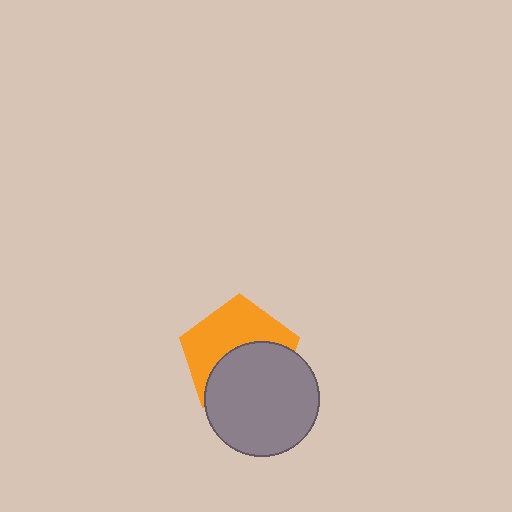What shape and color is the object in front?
The object in front is a gray circle.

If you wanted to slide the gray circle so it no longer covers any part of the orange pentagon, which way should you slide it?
Slide it down — that is the most direct way to separate the two shapes.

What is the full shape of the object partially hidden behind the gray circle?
The partially hidden object is an orange pentagon.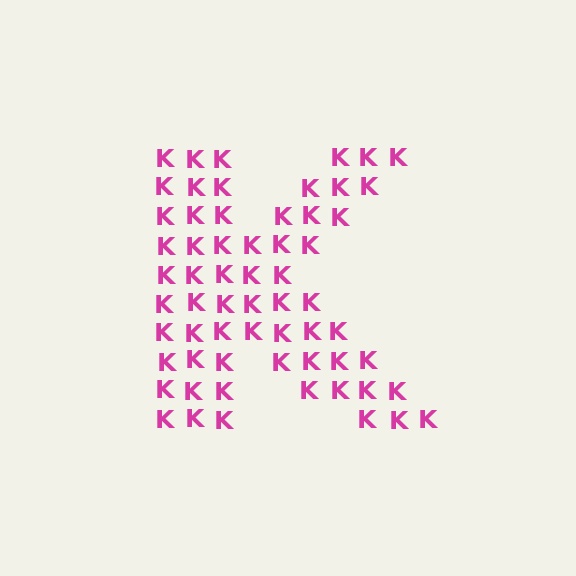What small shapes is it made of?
It is made of small letter K's.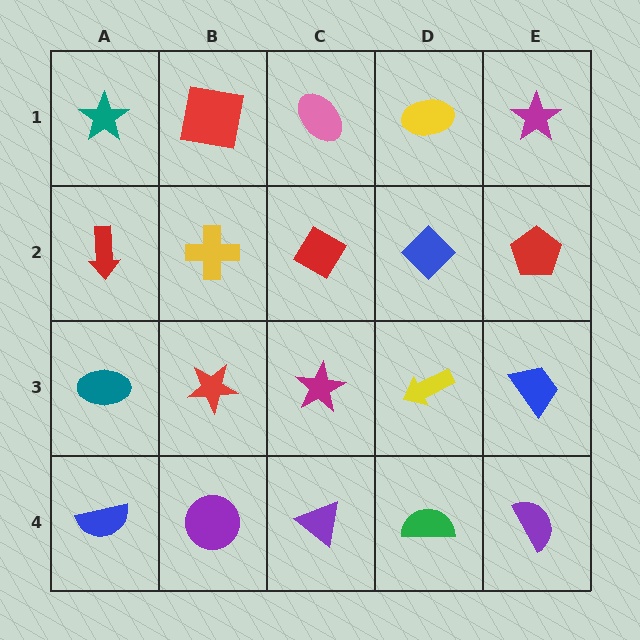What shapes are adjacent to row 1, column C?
A red diamond (row 2, column C), a red square (row 1, column B), a yellow ellipse (row 1, column D).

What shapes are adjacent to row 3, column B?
A yellow cross (row 2, column B), a purple circle (row 4, column B), a teal ellipse (row 3, column A), a magenta star (row 3, column C).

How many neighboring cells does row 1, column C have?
3.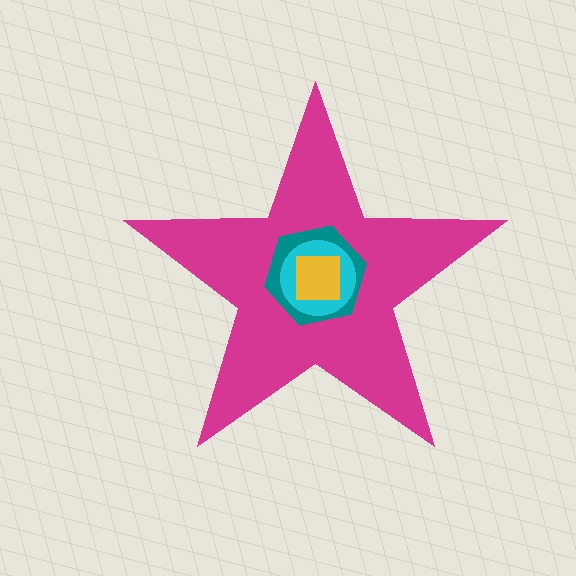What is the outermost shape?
The magenta star.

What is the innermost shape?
The yellow square.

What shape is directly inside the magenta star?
The teal hexagon.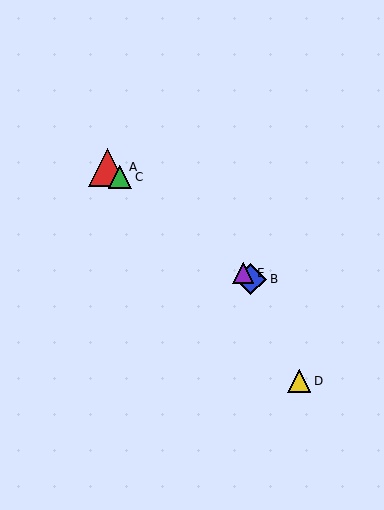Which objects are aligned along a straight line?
Objects A, B, C, E are aligned along a straight line.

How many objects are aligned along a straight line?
4 objects (A, B, C, E) are aligned along a straight line.